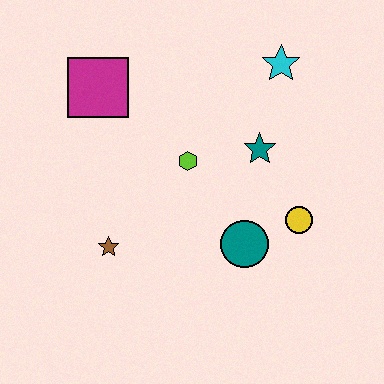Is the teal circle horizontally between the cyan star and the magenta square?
Yes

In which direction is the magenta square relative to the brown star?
The magenta square is above the brown star.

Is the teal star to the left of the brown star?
No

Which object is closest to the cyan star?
The teal star is closest to the cyan star.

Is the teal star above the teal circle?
Yes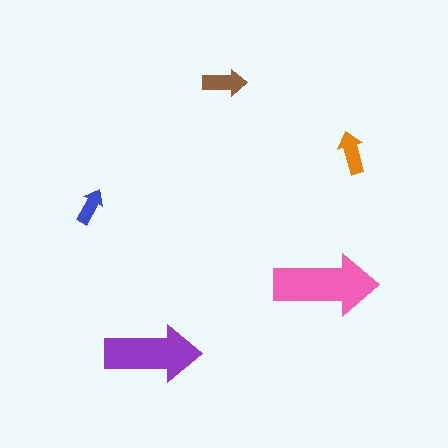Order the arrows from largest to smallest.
the pink one, the purple one, the brown one, the orange one, the blue one.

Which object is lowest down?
The purple arrow is bottommost.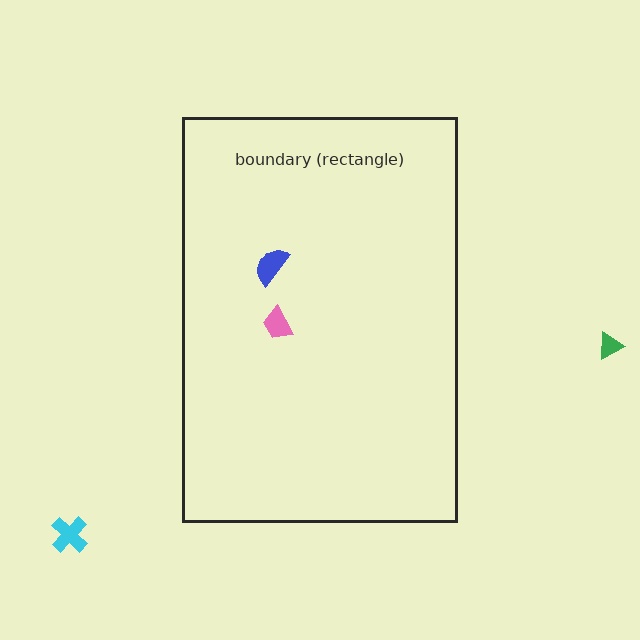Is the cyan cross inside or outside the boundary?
Outside.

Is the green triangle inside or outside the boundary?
Outside.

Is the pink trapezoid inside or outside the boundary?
Inside.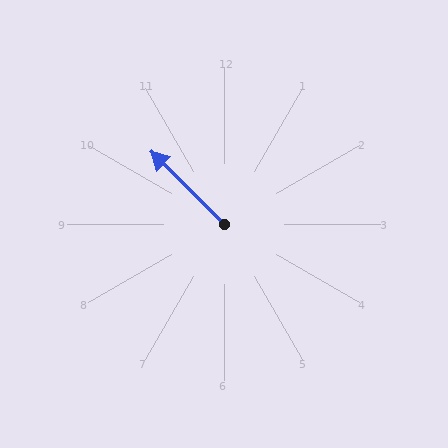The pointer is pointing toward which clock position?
Roughly 10 o'clock.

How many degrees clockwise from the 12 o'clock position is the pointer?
Approximately 315 degrees.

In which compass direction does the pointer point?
Northwest.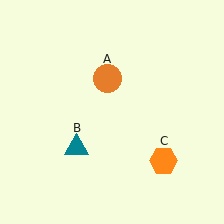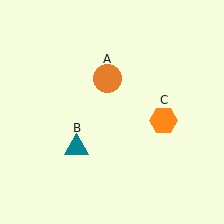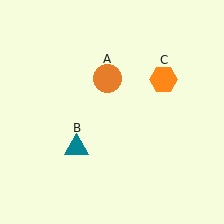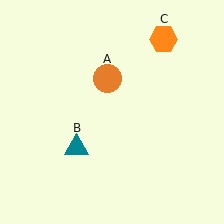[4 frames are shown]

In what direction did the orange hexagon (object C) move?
The orange hexagon (object C) moved up.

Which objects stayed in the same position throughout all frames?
Orange circle (object A) and teal triangle (object B) remained stationary.